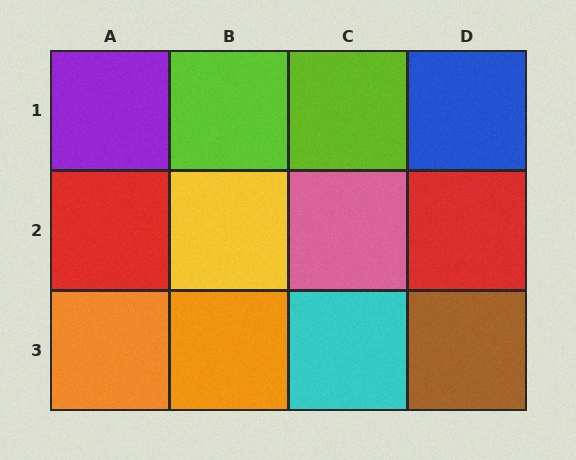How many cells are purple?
1 cell is purple.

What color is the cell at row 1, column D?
Blue.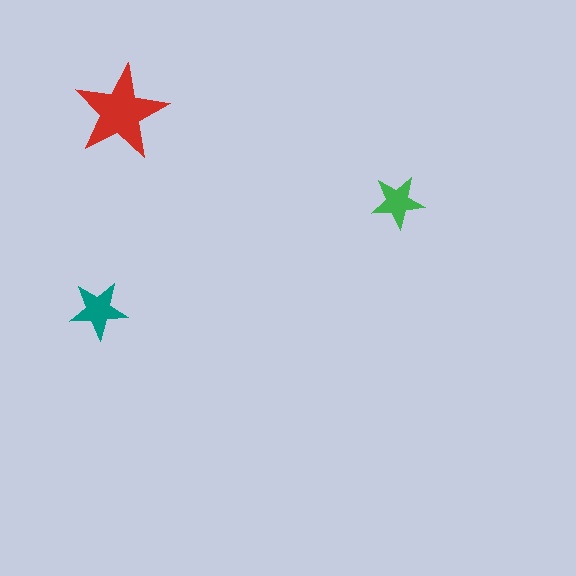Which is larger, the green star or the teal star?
The teal one.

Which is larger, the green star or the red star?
The red one.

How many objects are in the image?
There are 3 objects in the image.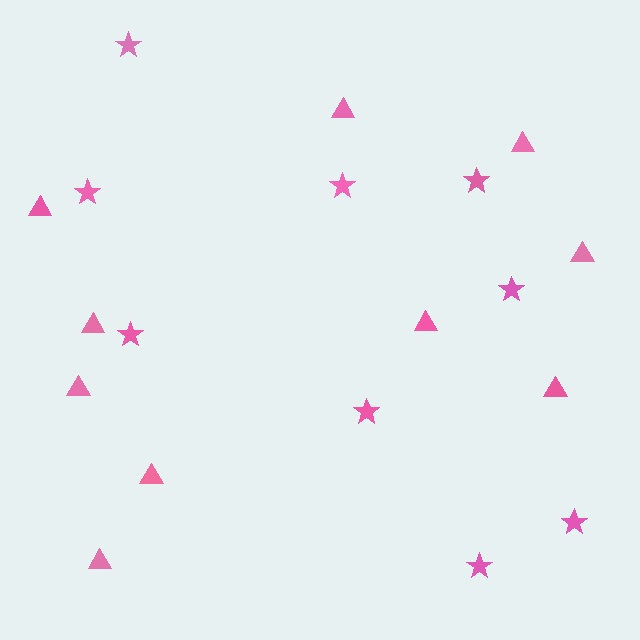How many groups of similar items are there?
There are 2 groups: one group of triangles (10) and one group of stars (9).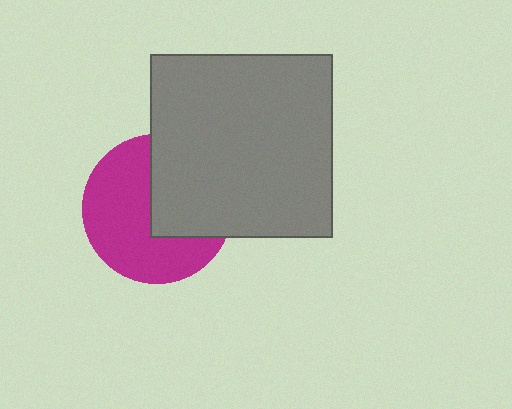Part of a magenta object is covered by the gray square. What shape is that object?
It is a circle.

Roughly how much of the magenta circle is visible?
About half of it is visible (roughly 59%).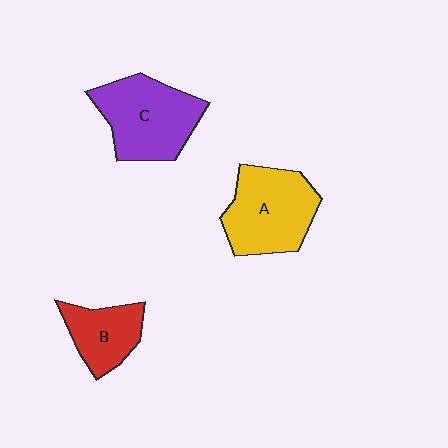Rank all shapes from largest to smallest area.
From largest to smallest: C (purple), A (yellow), B (red).